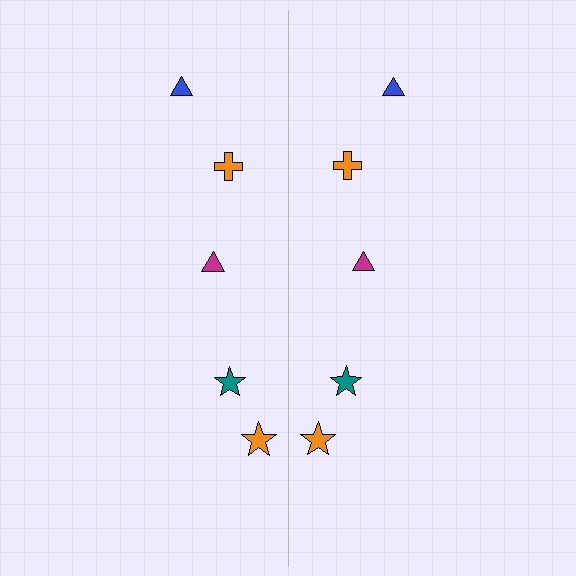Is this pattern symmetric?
Yes, this pattern has bilateral (reflection) symmetry.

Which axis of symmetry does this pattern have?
The pattern has a vertical axis of symmetry running through the center of the image.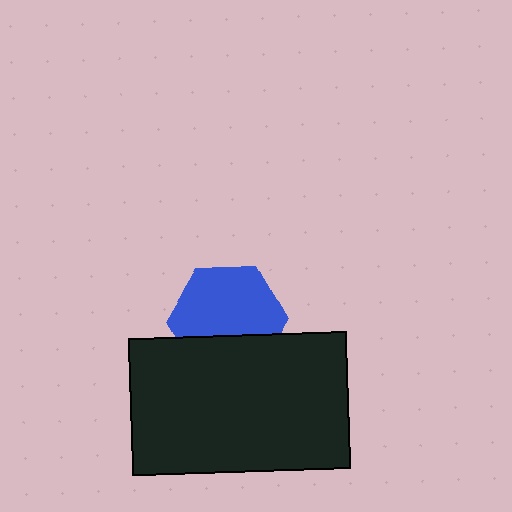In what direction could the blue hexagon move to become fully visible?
The blue hexagon could move up. That would shift it out from behind the black rectangle entirely.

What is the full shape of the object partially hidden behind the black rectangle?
The partially hidden object is a blue hexagon.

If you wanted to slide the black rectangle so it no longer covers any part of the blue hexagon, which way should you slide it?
Slide it down — that is the most direct way to separate the two shapes.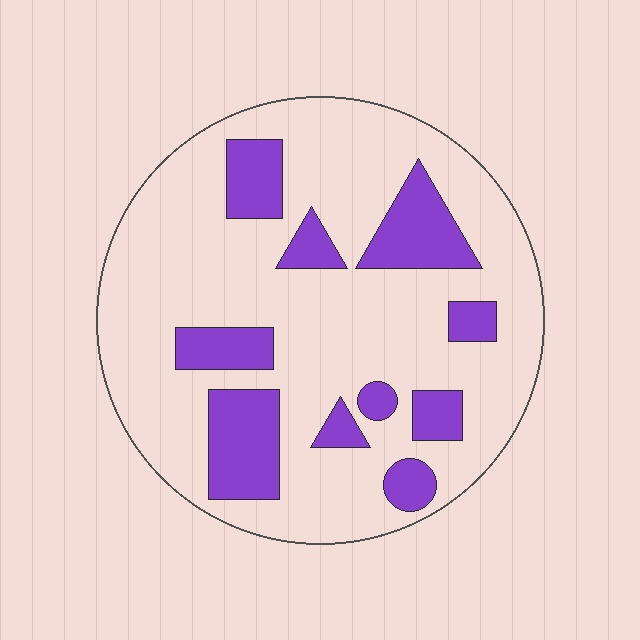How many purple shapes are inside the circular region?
10.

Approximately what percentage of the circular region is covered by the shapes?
Approximately 25%.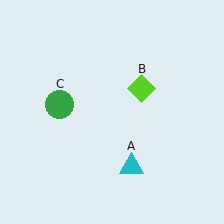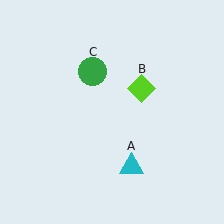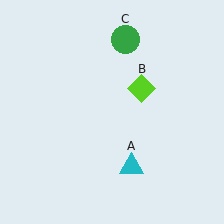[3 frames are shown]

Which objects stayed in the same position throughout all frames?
Cyan triangle (object A) and lime diamond (object B) remained stationary.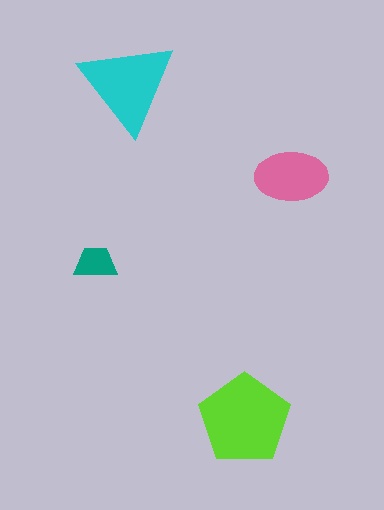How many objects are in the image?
There are 4 objects in the image.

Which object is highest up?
The cyan triangle is topmost.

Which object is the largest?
The lime pentagon.